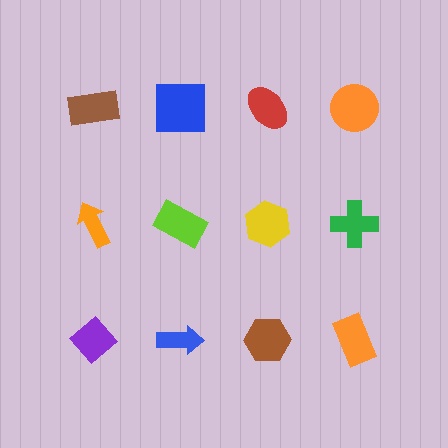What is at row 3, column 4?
An orange rectangle.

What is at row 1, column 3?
A red ellipse.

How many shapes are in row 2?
4 shapes.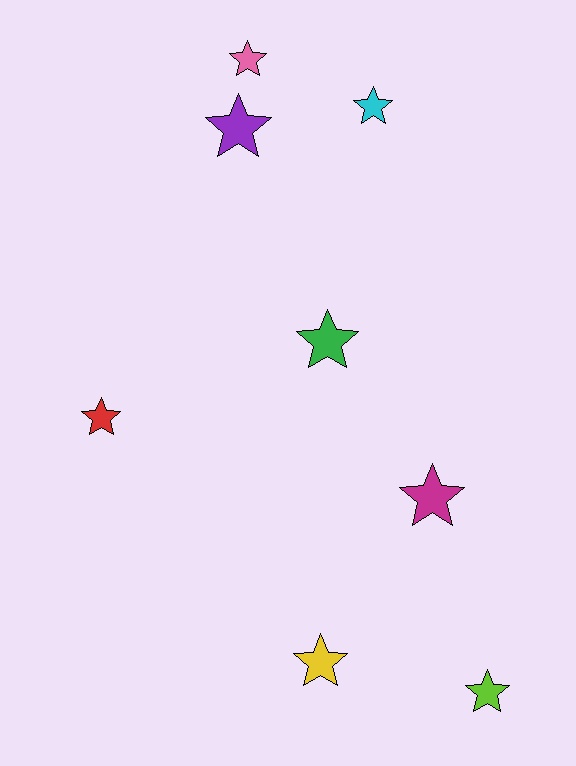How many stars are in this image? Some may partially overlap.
There are 8 stars.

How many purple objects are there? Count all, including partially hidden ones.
There is 1 purple object.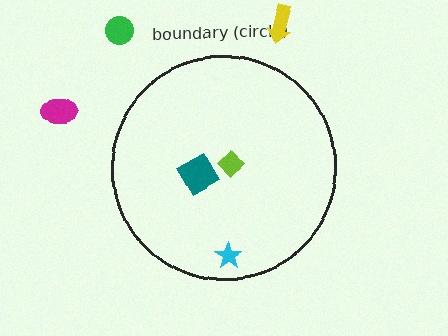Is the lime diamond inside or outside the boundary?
Inside.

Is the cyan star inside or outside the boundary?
Inside.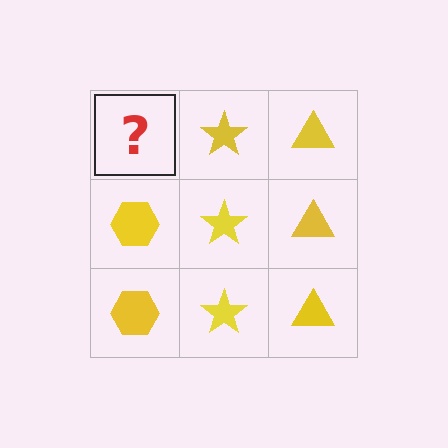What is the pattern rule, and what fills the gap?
The rule is that each column has a consistent shape. The gap should be filled with a yellow hexagon.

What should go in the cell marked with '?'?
The missing cell should contain a yellow hexagon.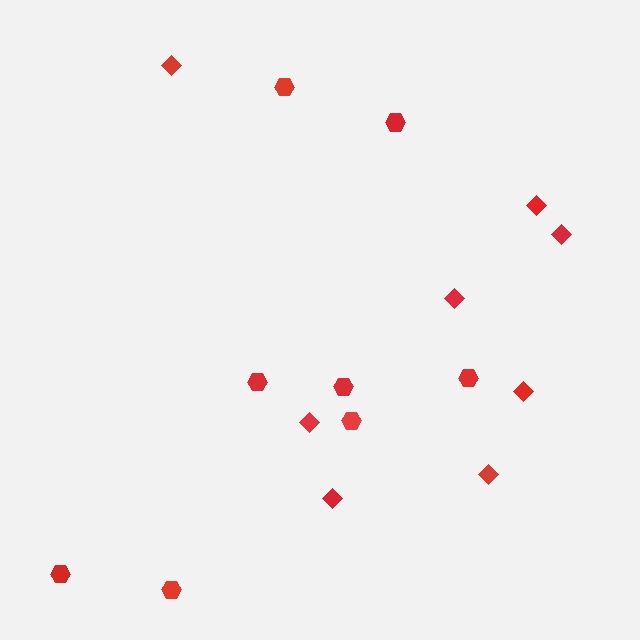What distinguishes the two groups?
There are 2 groups: one group of diamonds (8) and one group of hexagons (8).